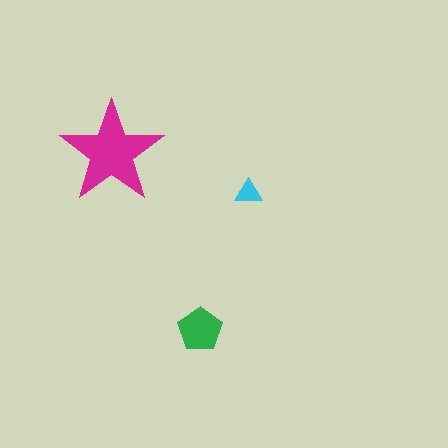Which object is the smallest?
The cyan triangle.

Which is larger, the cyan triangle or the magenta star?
The magenta star.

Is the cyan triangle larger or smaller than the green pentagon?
Smaller.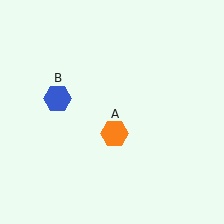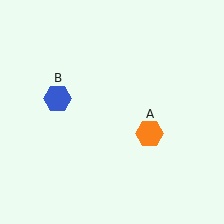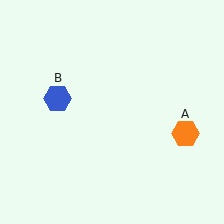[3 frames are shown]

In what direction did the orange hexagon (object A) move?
The orange hexagon (object A) moved right.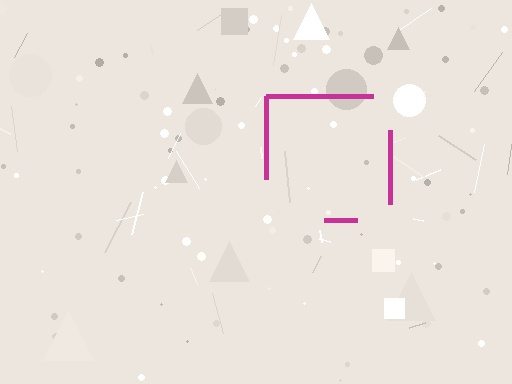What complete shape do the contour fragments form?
The contour fragments form a square.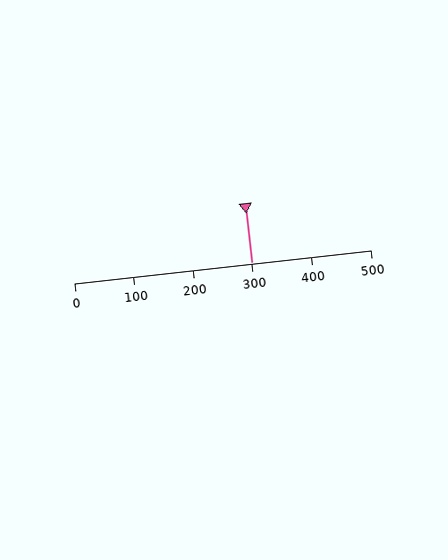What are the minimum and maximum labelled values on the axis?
The axis runs from 0 to 500.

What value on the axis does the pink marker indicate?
The marker indicates approximately 300.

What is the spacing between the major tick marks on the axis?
The major ticks are spaced 100 apart.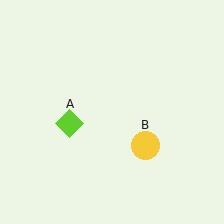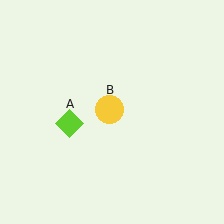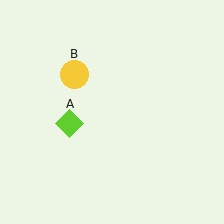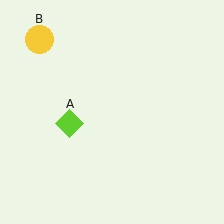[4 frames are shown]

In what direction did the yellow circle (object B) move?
The yellow circle (object B) moved up and to the left.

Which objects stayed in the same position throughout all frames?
Lime diamond (object A) remained stationary.